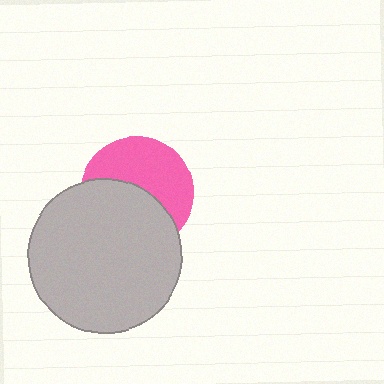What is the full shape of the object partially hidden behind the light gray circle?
The partially hidden object is a pink circle.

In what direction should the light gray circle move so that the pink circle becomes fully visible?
The light gray circle should move down. That is the shortest direction to clear the overlap and leave the pink circle fully visible.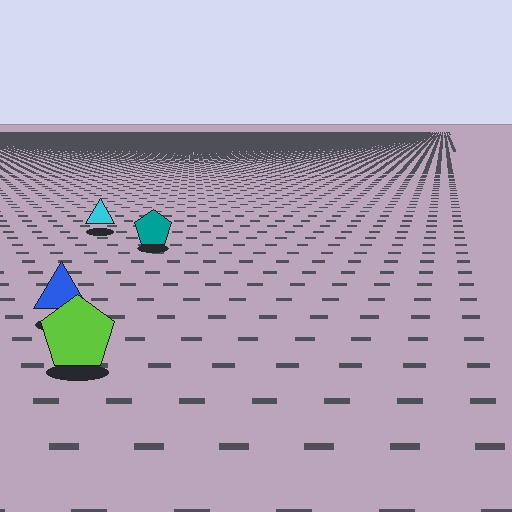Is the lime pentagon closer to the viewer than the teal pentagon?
Yes. The lime pentagon is closer — you can tell from the texture gradient: the ground texture is coarser near it.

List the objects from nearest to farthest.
From nearest to farthest: the lime pentagon, the blue triangle, the teal pentagon, the cyan triangle.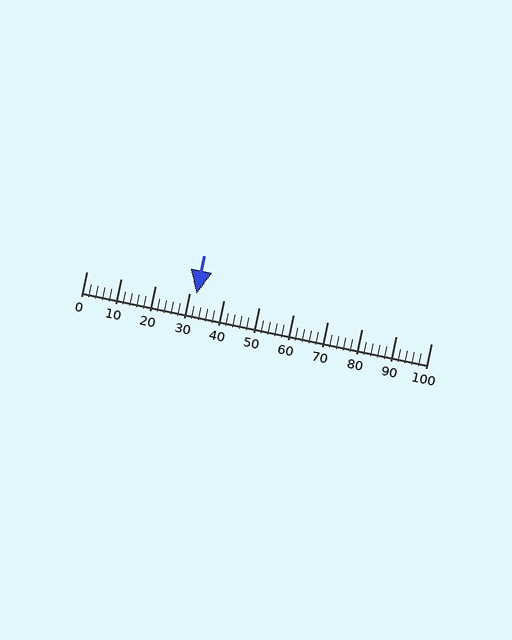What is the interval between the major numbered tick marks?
The major tick marks are spaced 10 units apart.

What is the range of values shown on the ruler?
The ruler shows values from 0 to 100.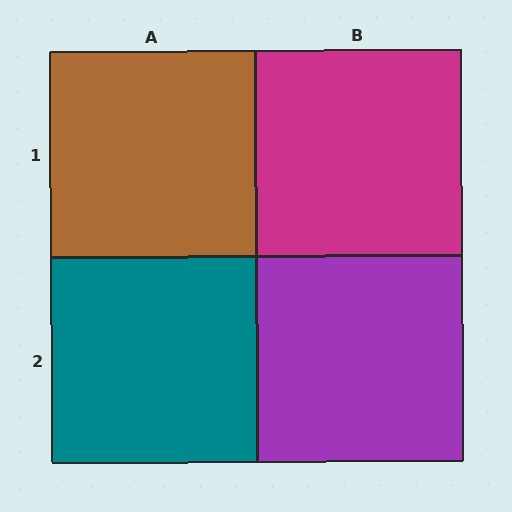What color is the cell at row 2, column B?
Purple.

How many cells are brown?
1 cell is brown.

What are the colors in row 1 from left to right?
Brown, magenta.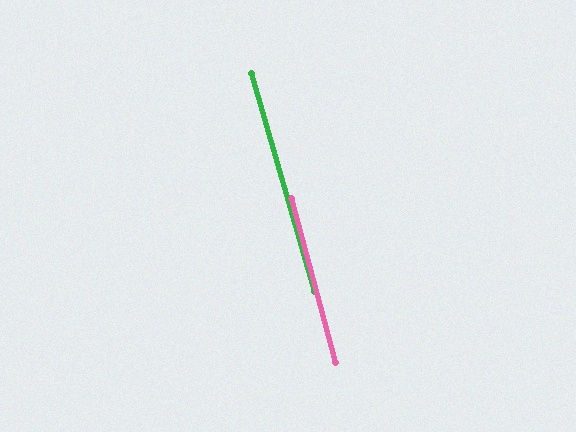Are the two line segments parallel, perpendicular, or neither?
Parallel — their directions differ by only 1.0°.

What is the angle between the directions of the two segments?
Approximately 1 degree.